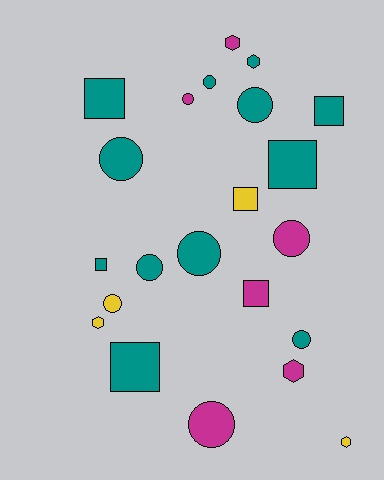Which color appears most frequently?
Teal, with 12 objects.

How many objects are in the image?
There are 22 objects.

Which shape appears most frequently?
Circle, with 10 objects.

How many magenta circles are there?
There are 3 magenta circles.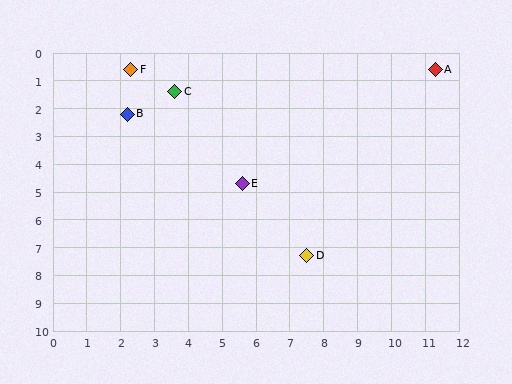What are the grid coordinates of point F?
Point F is at approximately (2.3, 0.6).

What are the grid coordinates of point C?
Point C is at approximately (3.6, 1.4).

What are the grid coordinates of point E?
Point E is at approximately (5.6, 4.7).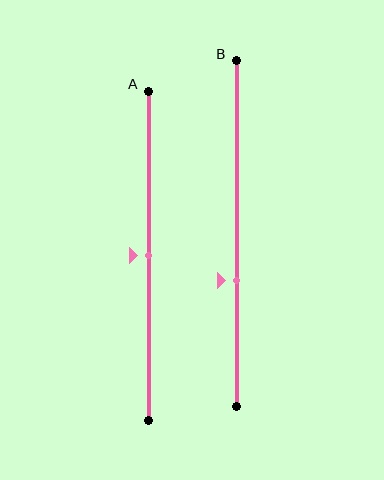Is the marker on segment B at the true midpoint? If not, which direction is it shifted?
No, the marker on segment B is shifted downward by about 14% of the segment length.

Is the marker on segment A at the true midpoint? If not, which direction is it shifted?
Yes, the marker on segment A is at the true midpoint.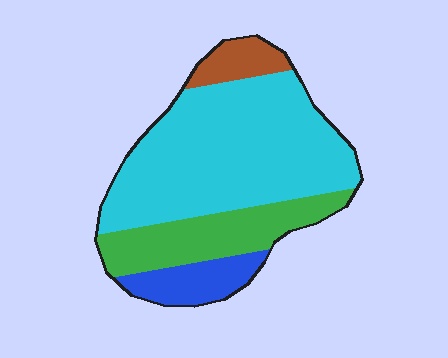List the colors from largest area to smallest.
From largest to smallest: cyan, green, blue, brown.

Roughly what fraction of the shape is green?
Green takes up about one fifth (1/5) of the shape.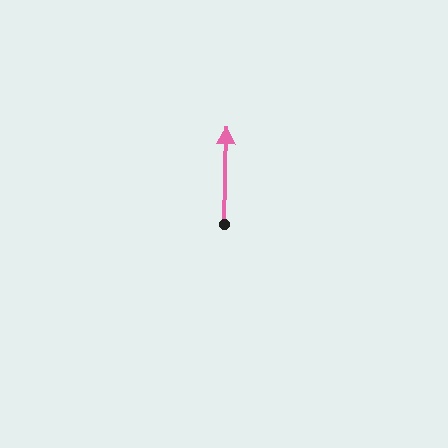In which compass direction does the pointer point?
North.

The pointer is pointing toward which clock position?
Roughly 12 o'clock.